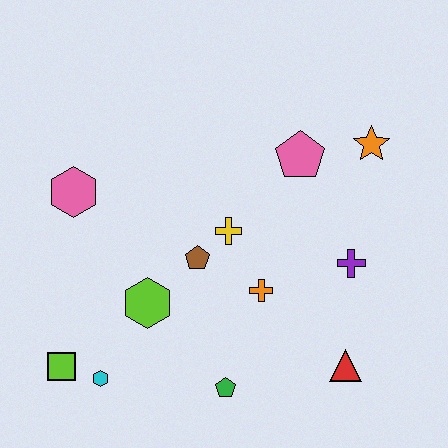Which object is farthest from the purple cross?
The lime square is farthest from the purple cross.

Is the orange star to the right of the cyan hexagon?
Yes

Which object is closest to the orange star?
The pink pentagon is closest to the orange star.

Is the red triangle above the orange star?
No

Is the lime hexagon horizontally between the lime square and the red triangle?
Yes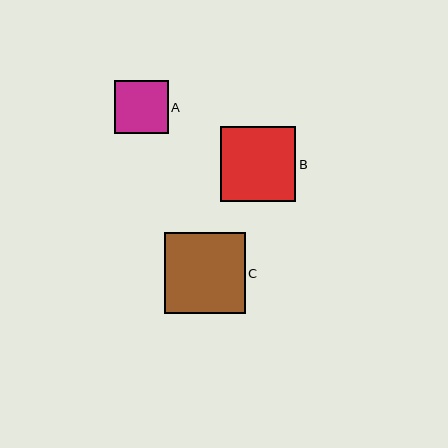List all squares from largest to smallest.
From largest to smallest: C, B, A.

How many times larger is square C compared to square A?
Square C is approximately 1.5 times the size of square A.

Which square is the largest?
Square C is the largest with a size of approximately 81 pixels.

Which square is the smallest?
Square A is the smallest with a size of approximately 54 pixels.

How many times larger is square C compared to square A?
Square C is approximately 1.5 times the size of square A.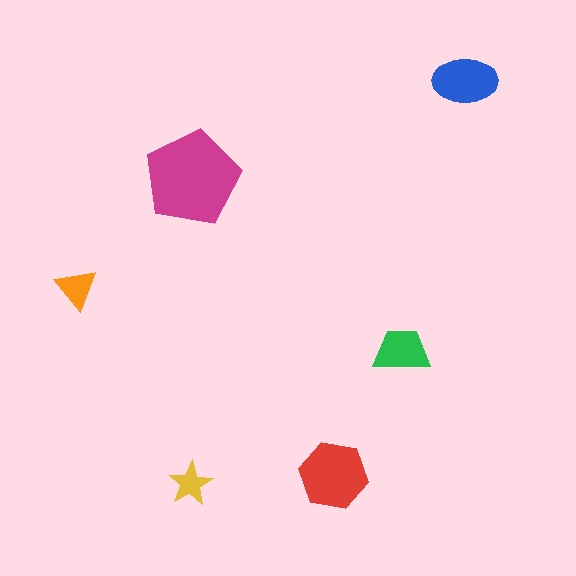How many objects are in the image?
There are 6 objects in the image.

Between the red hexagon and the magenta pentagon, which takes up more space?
The magenta pentagon.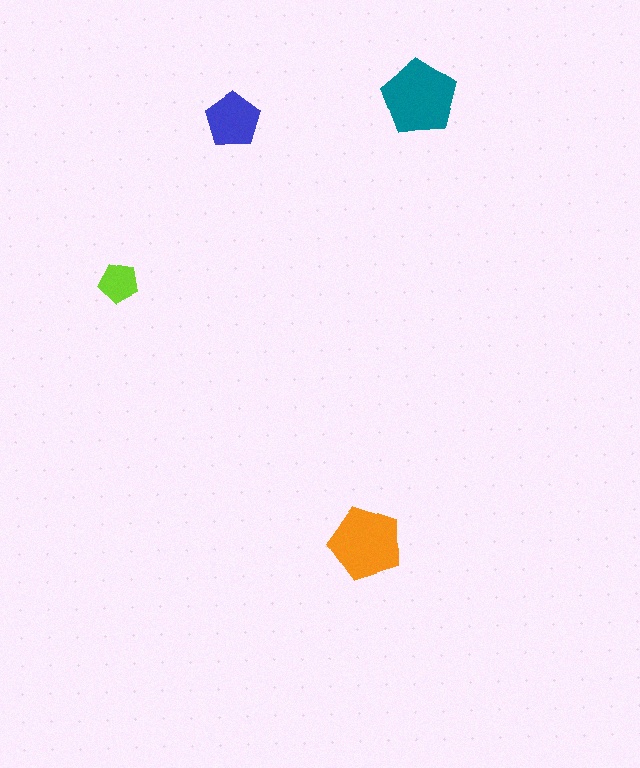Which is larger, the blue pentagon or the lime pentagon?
The blue one.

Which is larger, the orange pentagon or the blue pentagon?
The orange one.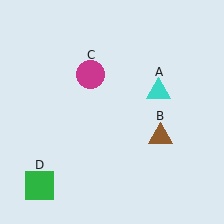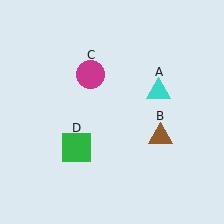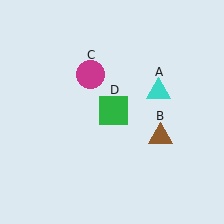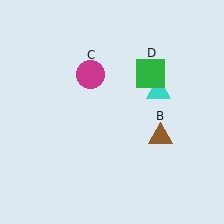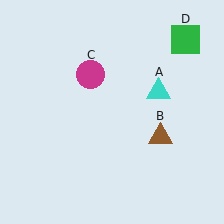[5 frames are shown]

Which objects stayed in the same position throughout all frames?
Cyan triangle (object A) and brown triangle (object B) and magenta circle (object C) remained stationary.